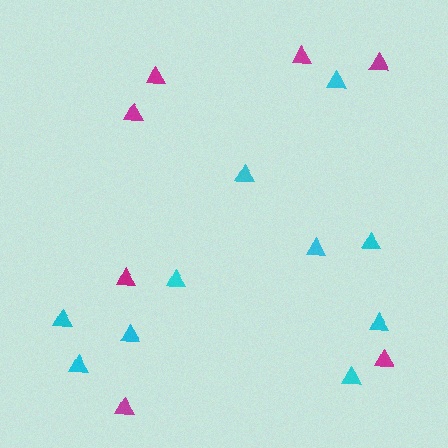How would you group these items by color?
There are 2 groups: one group of magenta triangles (7) and one group of cyan triangles (10).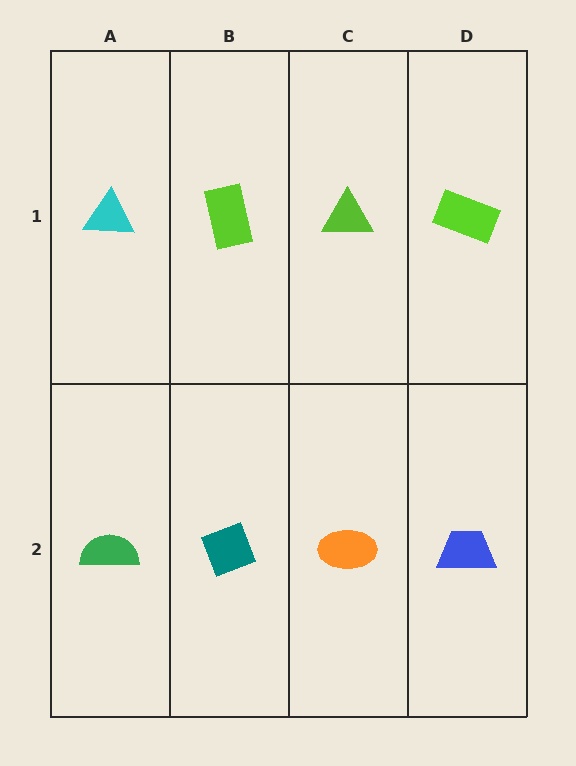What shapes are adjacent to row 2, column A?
A cyan triangle (row 1, column A), a teal diamond (row 2, column B).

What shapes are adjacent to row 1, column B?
A teal diamond (row 2, column B), a cyan triangle (row 1, column A), a lime triangle (row 1, column C).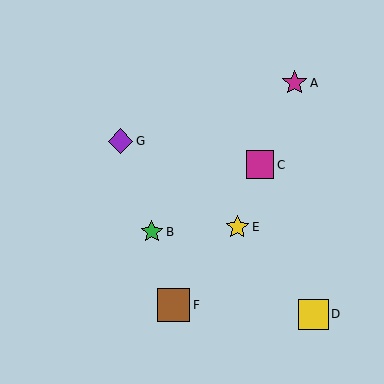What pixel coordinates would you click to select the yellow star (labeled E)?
Click at (237, 227) to select the yellow star E.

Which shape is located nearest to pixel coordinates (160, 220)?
The green star (labeled B) at (152, 232) is nearest to that location.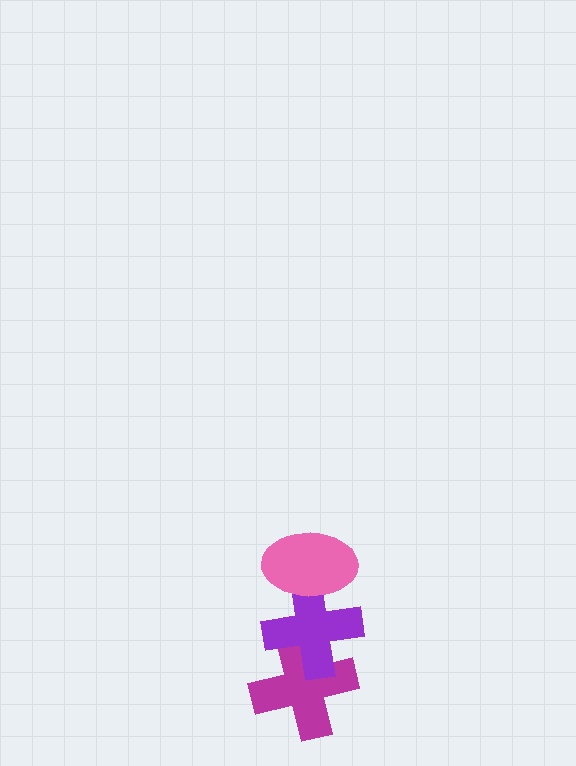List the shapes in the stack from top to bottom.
From top to bottom: the pink ellipse, the purple cross, the magenta cross.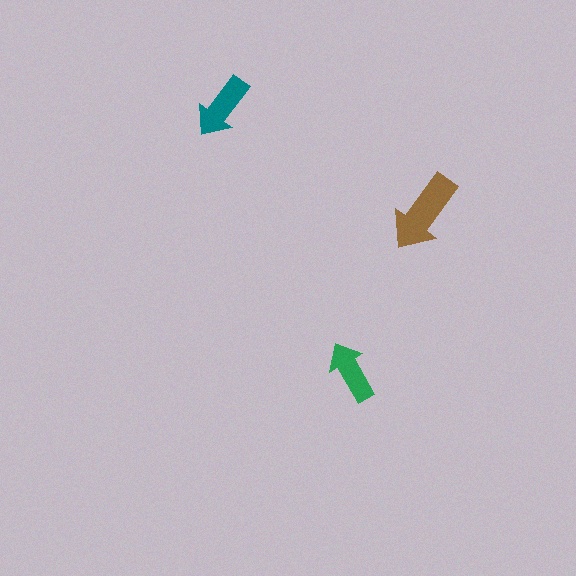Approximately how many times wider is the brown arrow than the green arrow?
About 1.5 times wider.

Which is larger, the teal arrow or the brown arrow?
The brown one.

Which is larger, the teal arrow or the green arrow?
The teal one.